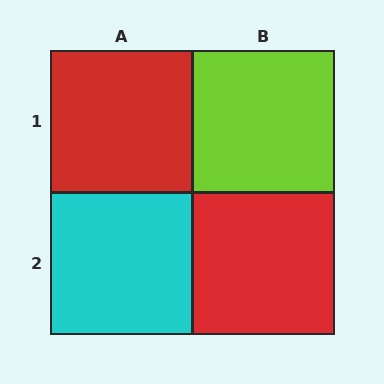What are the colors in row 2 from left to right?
Cyan, red.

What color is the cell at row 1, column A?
Red.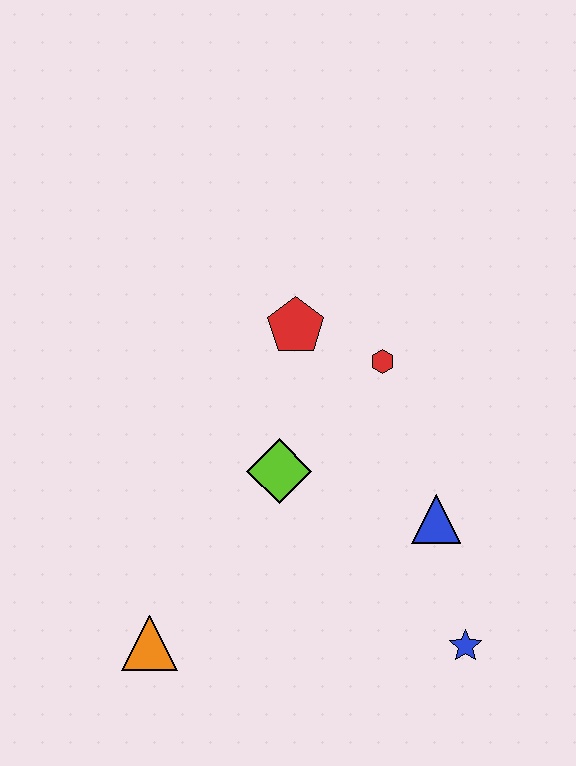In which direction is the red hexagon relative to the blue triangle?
The red hexagon is above the blue triangle.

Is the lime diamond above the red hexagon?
No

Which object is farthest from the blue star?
The red pentagon is farthest from the blue star.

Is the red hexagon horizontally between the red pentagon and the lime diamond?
No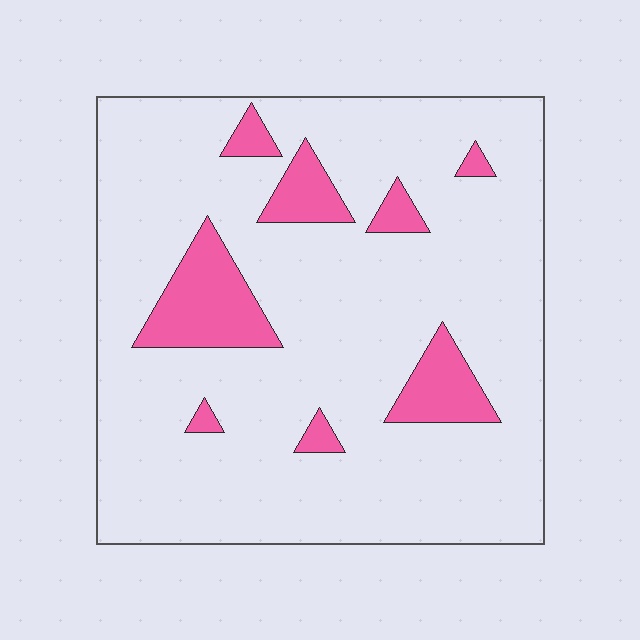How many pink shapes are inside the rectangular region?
8.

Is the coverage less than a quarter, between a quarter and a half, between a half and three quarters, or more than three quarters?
Less than a quarter.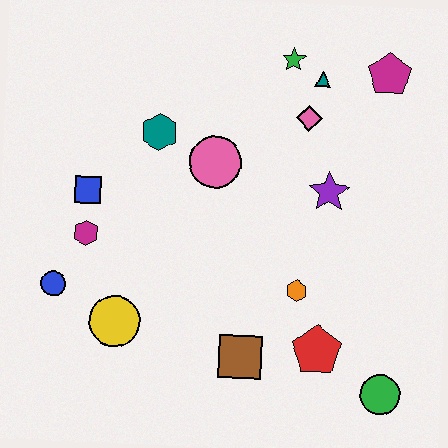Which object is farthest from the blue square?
The green circle is farthest from the blue square.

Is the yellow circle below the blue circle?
Yes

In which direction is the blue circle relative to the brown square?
The blue circle is to the left of the brown square.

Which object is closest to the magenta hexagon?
The blue square is closest to the magenta hexagon.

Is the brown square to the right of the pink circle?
Yes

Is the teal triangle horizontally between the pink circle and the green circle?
Yes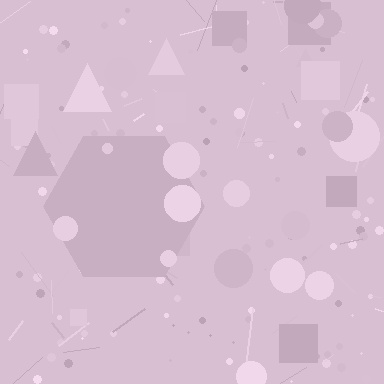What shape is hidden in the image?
A hexagon is hidden in the image.